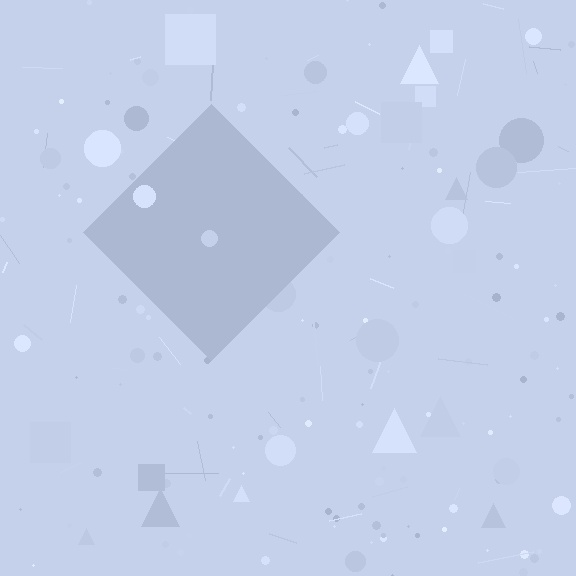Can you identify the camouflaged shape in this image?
The camouflaged shape is a diamond.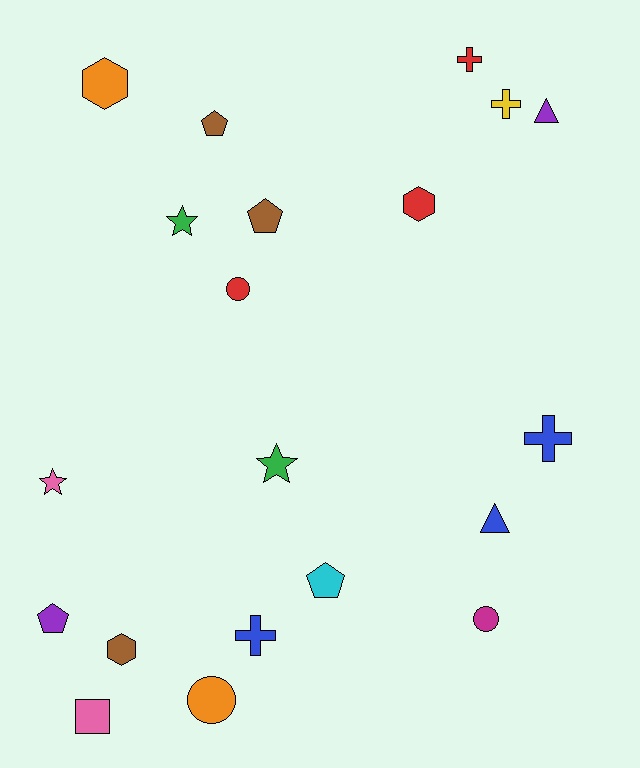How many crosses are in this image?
There are 4 crosses.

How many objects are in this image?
There are 20 objects.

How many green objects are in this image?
There are 2 green objects.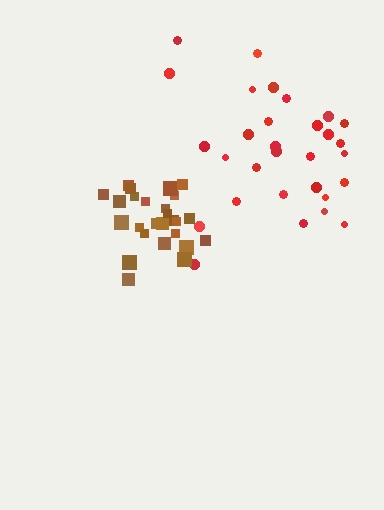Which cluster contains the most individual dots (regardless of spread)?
Red (30).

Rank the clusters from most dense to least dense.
brown, red.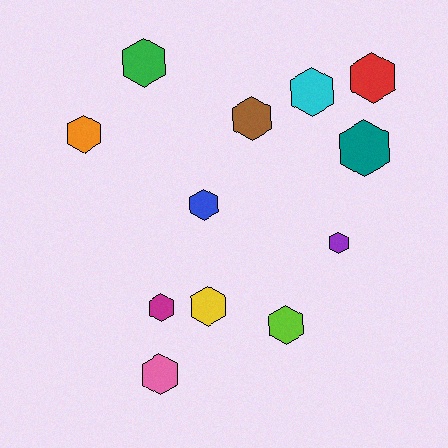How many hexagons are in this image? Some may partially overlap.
There are 12 hexagons.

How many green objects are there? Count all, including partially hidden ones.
There is 1 green object.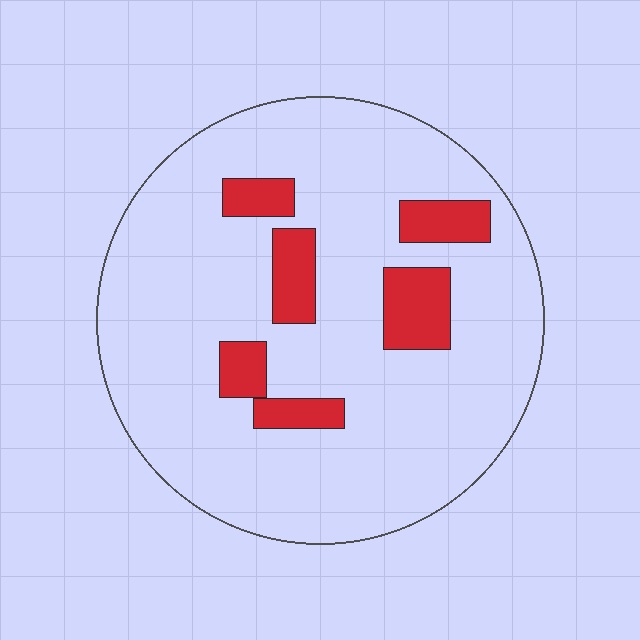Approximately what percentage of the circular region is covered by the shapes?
Approximately 15%.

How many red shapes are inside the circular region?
6.